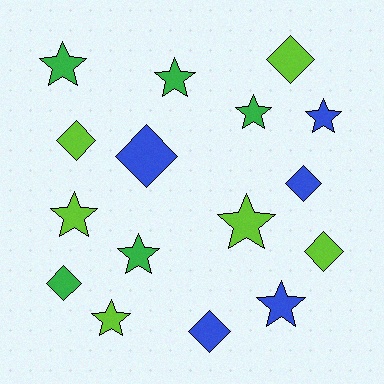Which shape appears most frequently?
Star, with 9 objects.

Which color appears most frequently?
Lime, with 6 objects.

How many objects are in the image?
There are 16 objects.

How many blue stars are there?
There are 2 blue stars.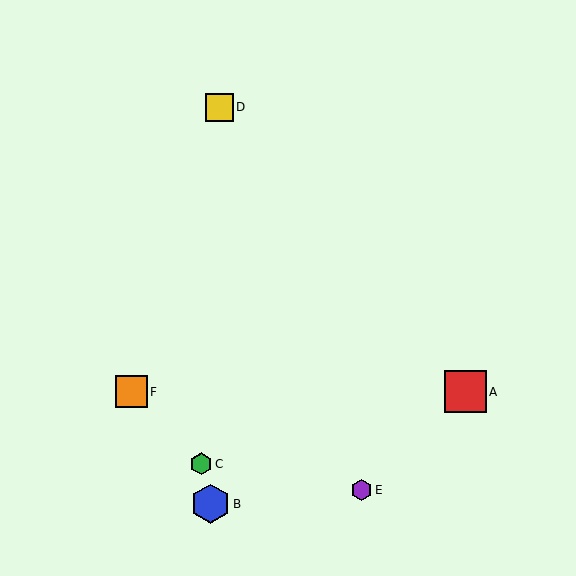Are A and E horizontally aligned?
No, A is at y≈392 and E is at y≈490.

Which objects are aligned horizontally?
Objects A, F are aligned horizontally.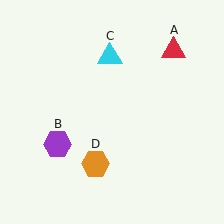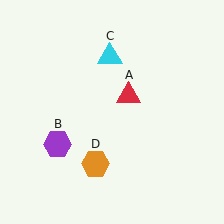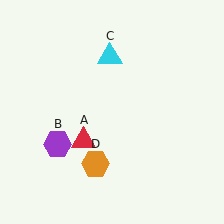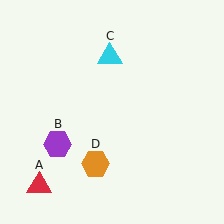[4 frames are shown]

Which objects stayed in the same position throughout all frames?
Purple hexagon (object B) and cyan triangle (object C) and orange hexagon (object D) remained stationary.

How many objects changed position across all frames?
1 object changed position: red triangle (object A).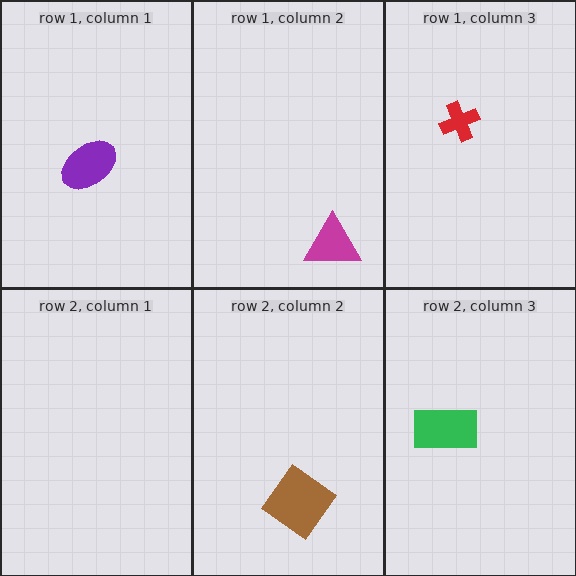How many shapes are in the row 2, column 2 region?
1.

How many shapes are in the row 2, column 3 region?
1.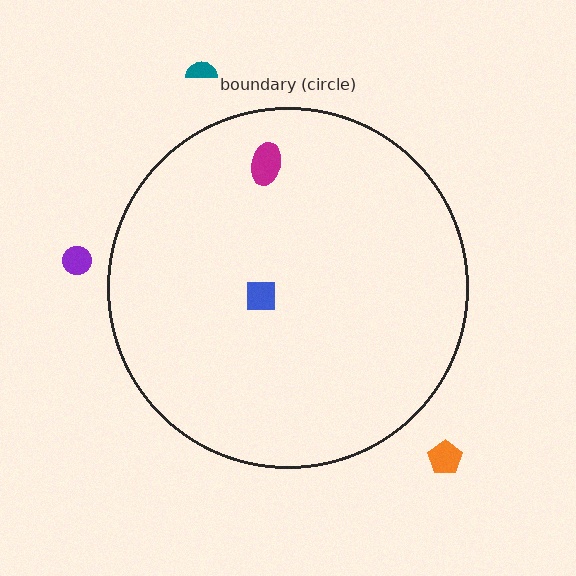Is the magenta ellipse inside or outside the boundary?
Inside.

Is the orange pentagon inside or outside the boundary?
Outside.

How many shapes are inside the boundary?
2 inside, 3 outside.